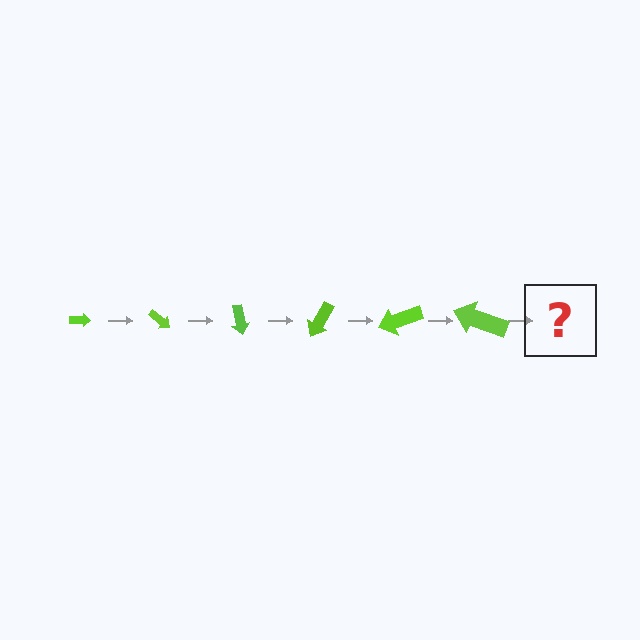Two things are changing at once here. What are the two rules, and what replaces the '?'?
The two rules are that the arrow grows larger each step and it rotates 40 degrees each step. The '?' should be an arrow, larger than the previous one and rotated 240 degrees from the start.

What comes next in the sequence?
The next element should be an arrow, larger than the previous one and rotated 240 degrees from the start.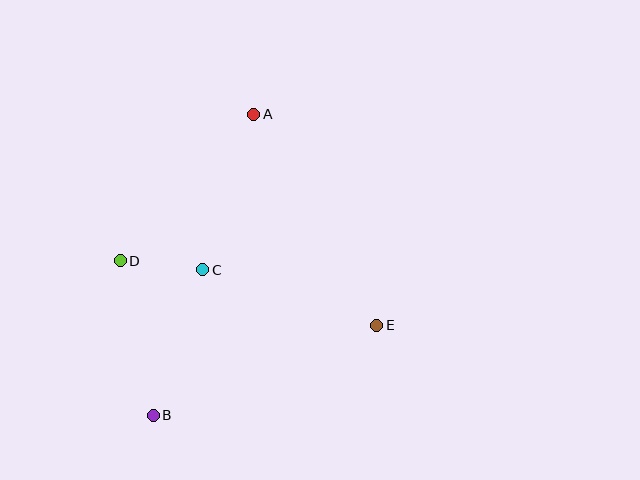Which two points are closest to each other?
Points C and D are closest to each other.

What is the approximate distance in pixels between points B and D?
The distance between B and D is approximately 158 pixels.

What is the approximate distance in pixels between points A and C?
The distance between A and C is approximately 164 pixels.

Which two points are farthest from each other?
Points A and B are farthest from each other.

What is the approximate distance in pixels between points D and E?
The distance between D and E is approximately 265 pixels.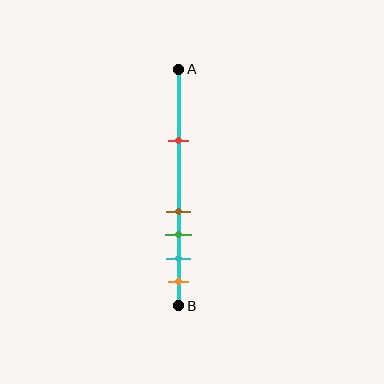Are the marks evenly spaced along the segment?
No, the marks are not evenly spaced.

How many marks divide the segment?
There are 5 marks dividing the segment.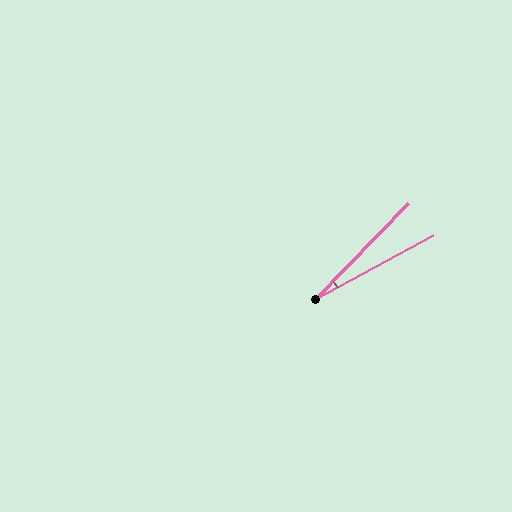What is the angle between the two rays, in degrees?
Approximately 17 degrees.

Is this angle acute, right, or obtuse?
It is acute.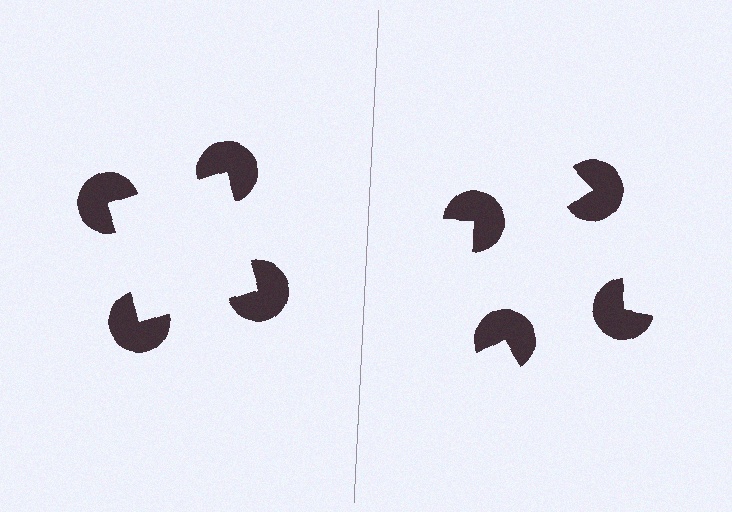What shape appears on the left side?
An illusory square.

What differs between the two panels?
The pac-man discs are positioned identically on both sides; only the wedge orientations differ. On the left they align to a square; on the right they are misaligned.